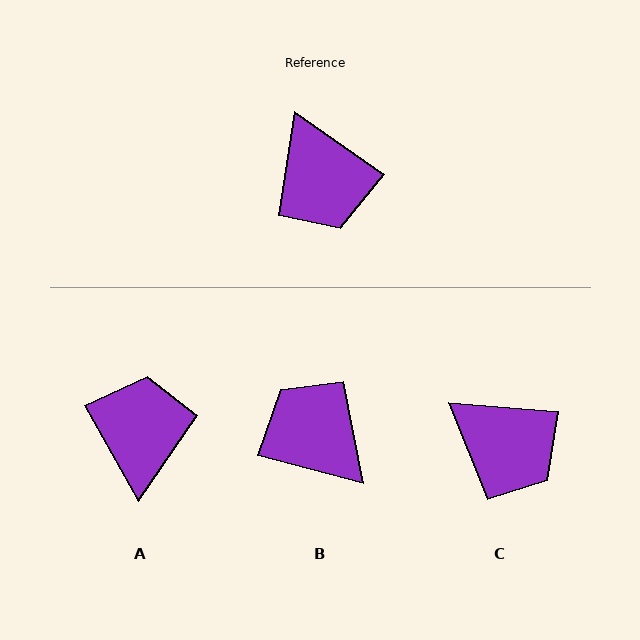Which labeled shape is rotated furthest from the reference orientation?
B, about 160 degrees away.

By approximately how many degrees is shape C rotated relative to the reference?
Approximately 30 degrees counter-clockwise.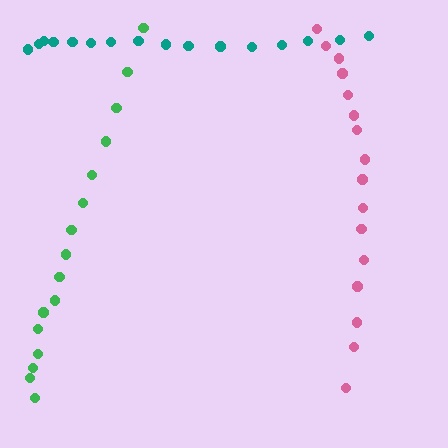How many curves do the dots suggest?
There are 3 distinct paths.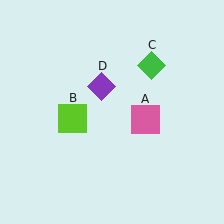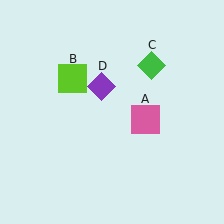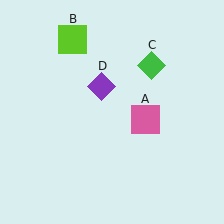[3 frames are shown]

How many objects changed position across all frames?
1 object changed position: lime square (object B).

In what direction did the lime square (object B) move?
The lime square (object B) moved up.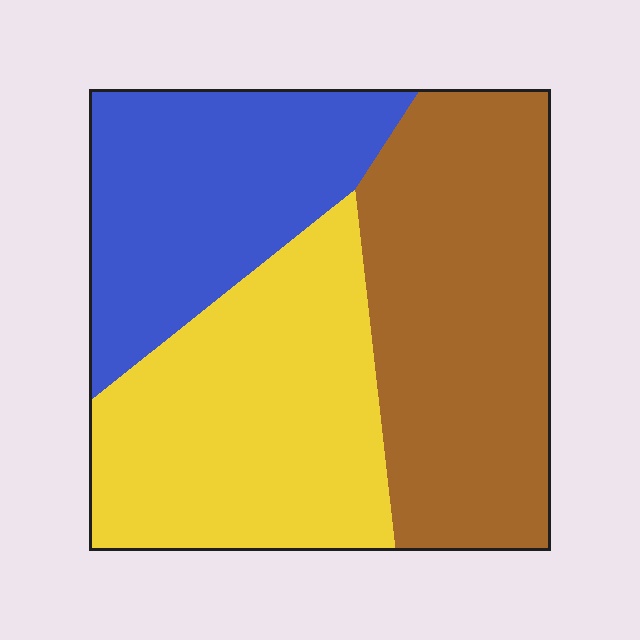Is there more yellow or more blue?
Yellow.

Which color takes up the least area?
Blue, at roughly 25%.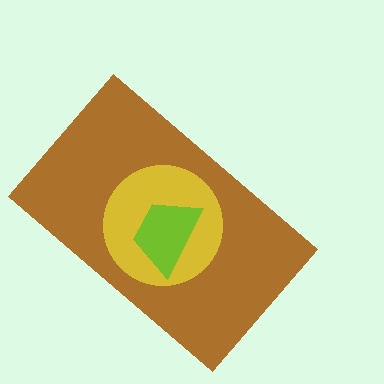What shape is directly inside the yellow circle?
The lime trapezoid.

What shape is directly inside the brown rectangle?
The yellow circle.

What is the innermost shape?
The lime trapezoid.